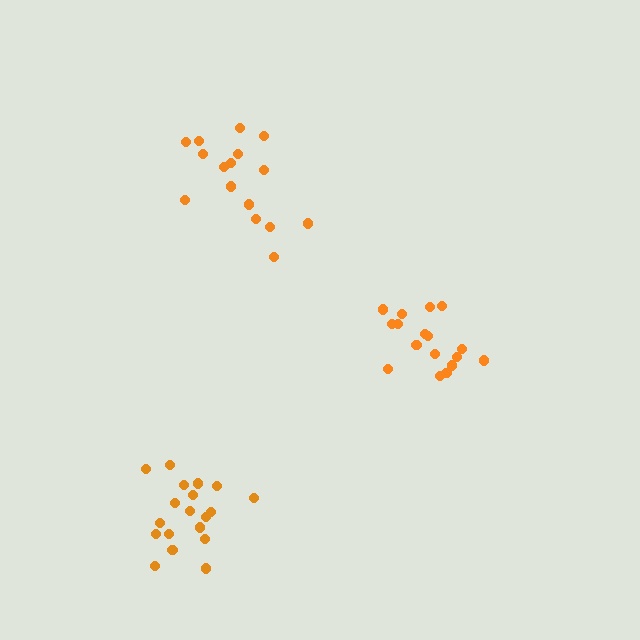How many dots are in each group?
Group 1: 16 dots, Group 2: 17 dots, Group 3: 19 dots (52 total).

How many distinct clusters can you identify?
There are 3 distinct clusters.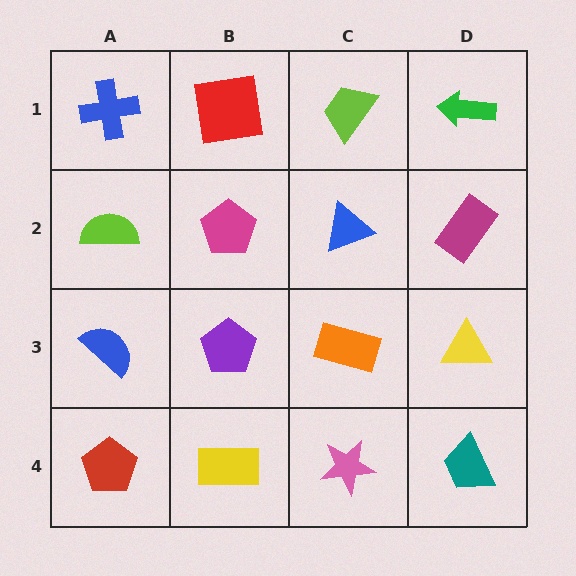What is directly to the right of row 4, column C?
A teal trapezoid.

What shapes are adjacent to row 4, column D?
A yellow triangle (row 3, column D), a pink star (row 4, column C).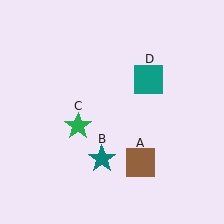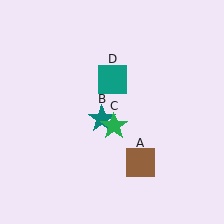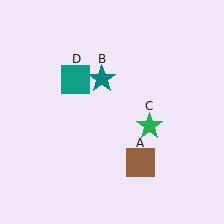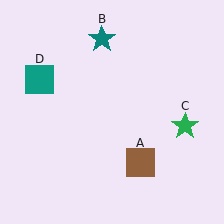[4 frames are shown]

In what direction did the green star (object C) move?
The green star (object C) moved right.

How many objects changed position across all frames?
3 objects changed position: teal star (object B), green star (object C), teal square (object D).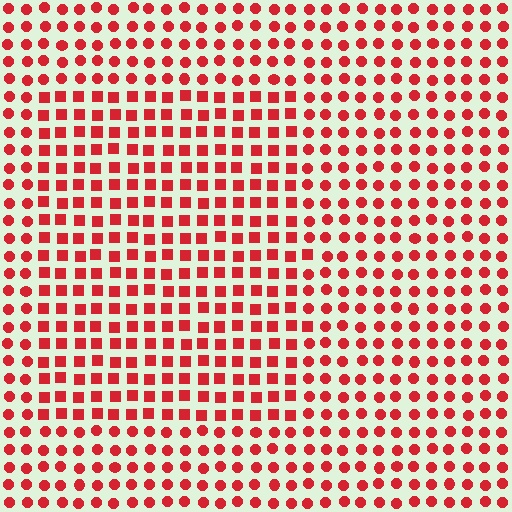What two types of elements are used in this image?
The image uses squares inside the rectangle region and circles outside it.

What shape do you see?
I see a rectangle.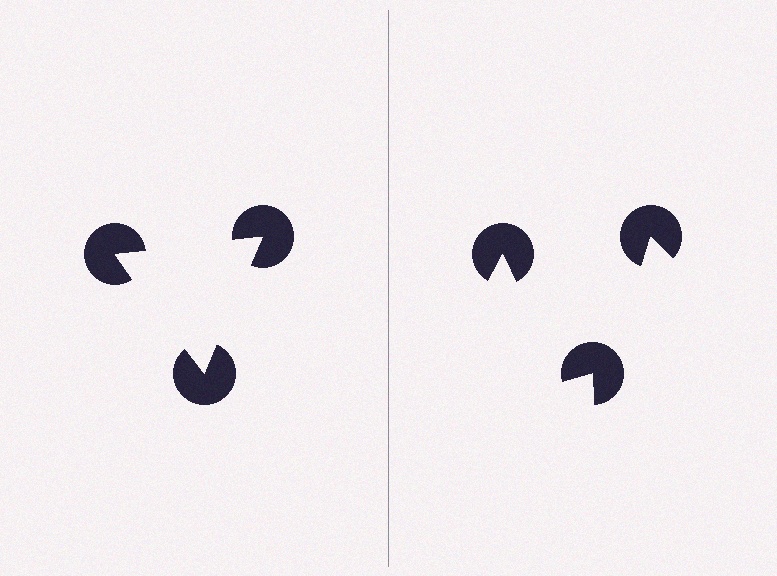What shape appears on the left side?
An illusory triangle.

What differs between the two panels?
The pac-man discs are positioned identically on both sides; only the wedge orientations differ. On the left they align to a triangle; on the right they are misaligned.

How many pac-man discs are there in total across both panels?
6 — 3 on each side.